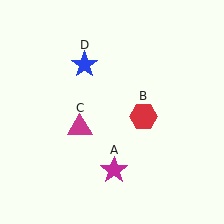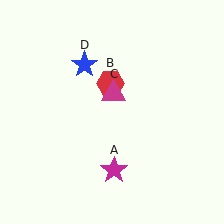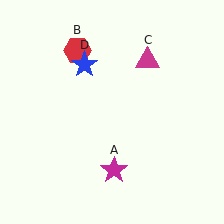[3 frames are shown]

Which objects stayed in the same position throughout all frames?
Magenta star (object A) and blue star (object D) remained stationary.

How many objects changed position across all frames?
2 objects changed position: red hexagon (object B), magenta triangle (object C).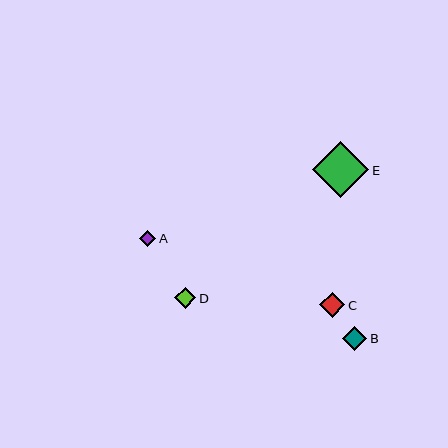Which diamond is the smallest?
Diamond A is the smallest with a size of approximately 16 pixels.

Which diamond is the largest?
Diamond E is the largest with a size of approximately 56 pixels.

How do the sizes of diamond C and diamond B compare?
Diamond C and diamond B are approximately the same size.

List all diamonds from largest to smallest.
From largest to smallest: E, C, B, D, A.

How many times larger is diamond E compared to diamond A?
Diamond E is approximately 3.5 times the size of diamond A.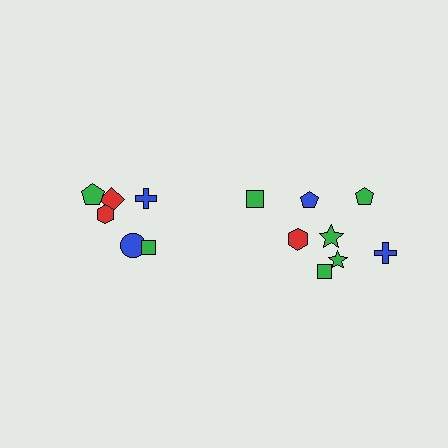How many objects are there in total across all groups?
There are 14 objects.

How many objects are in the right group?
There are 8 objects.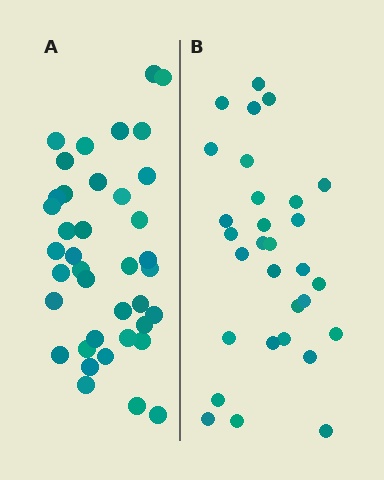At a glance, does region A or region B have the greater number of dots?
Region A (the left region) has more dots.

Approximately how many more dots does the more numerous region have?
Region A has roughly 8 or so more dots than region B.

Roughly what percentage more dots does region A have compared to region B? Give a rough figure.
About 30% more.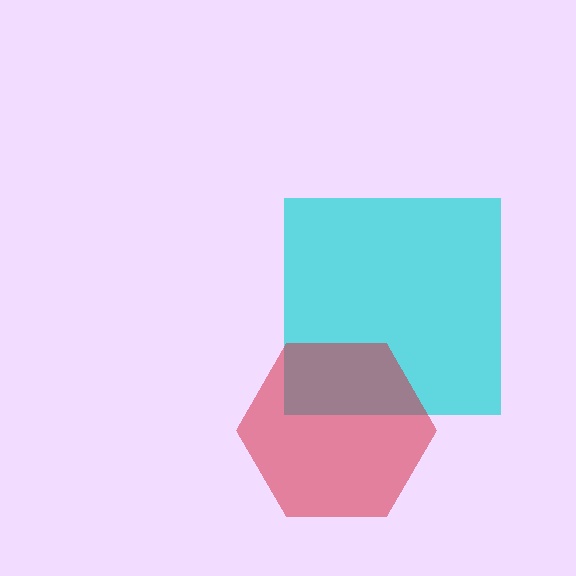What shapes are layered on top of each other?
The layered shapes are: a cyan square, a red hexagon.